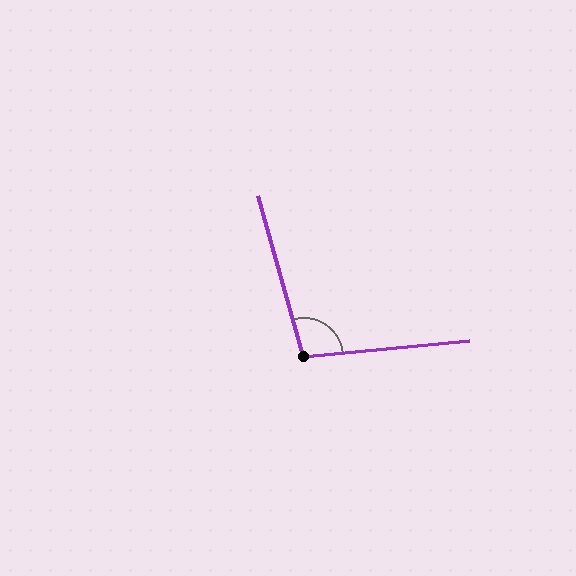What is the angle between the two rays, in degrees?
Approximately 100 degrees.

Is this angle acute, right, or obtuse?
It is obtuse.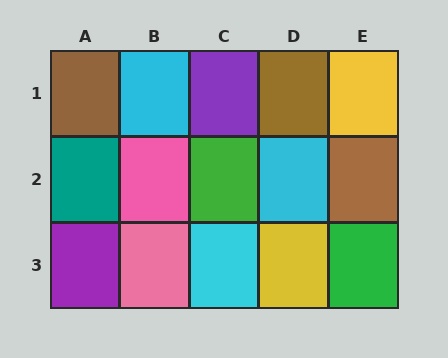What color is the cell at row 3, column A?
Purple.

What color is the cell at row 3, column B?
Pink.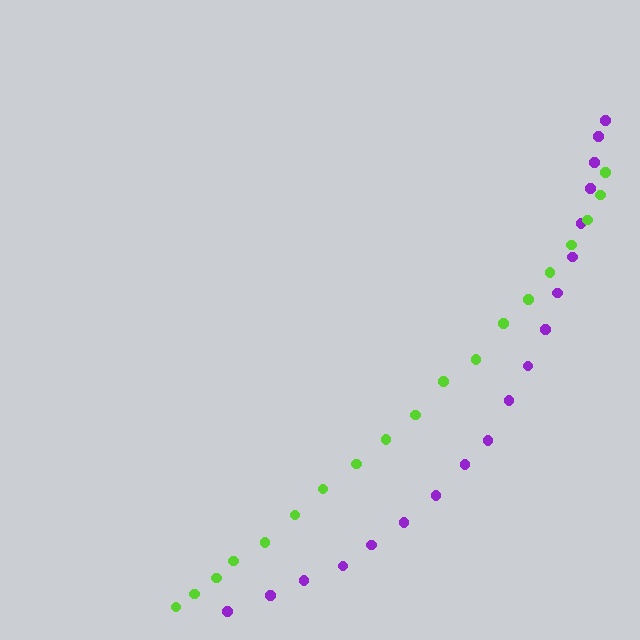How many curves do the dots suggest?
There are 2 distinct paths.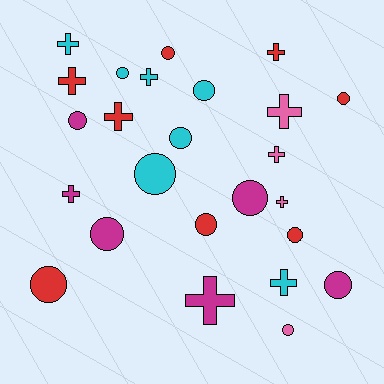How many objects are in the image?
There are 25 objects.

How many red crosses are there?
There are 3 red crosses.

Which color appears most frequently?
Red, with 8 objects.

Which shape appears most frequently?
Circle, with 14 objects.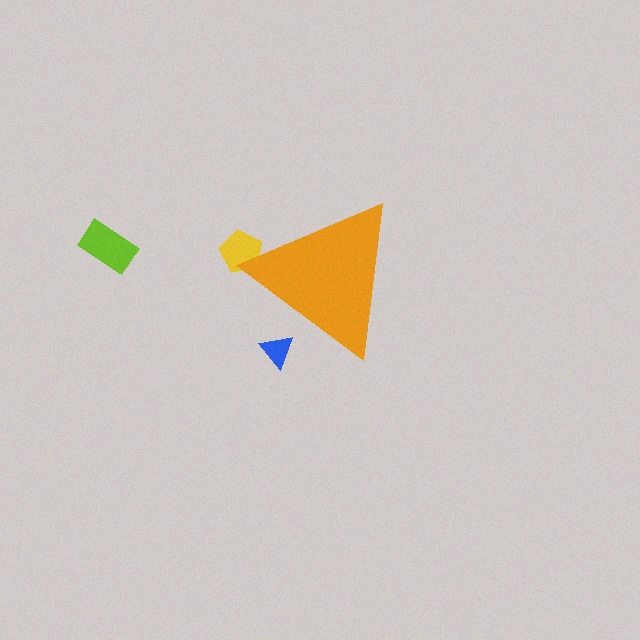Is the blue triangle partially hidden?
Yes, the blue triangle is partially hidden behind the orange triangle.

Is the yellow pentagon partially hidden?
Yes, the yellow pentagon is partially hidden behind the orange triangle.